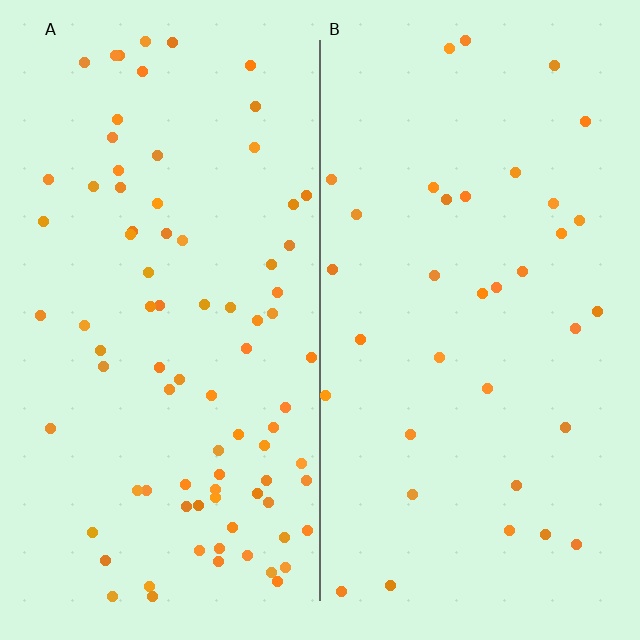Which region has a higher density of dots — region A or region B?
A (the left).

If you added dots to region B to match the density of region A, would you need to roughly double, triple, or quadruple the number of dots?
Approximately double.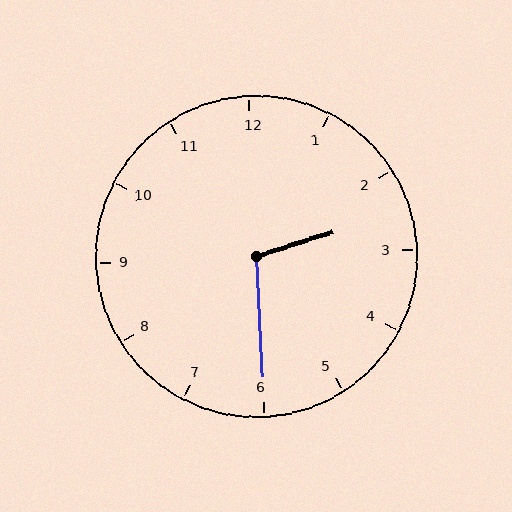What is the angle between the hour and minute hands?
Approximately 105 degrees.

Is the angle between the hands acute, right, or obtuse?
It is obtuse.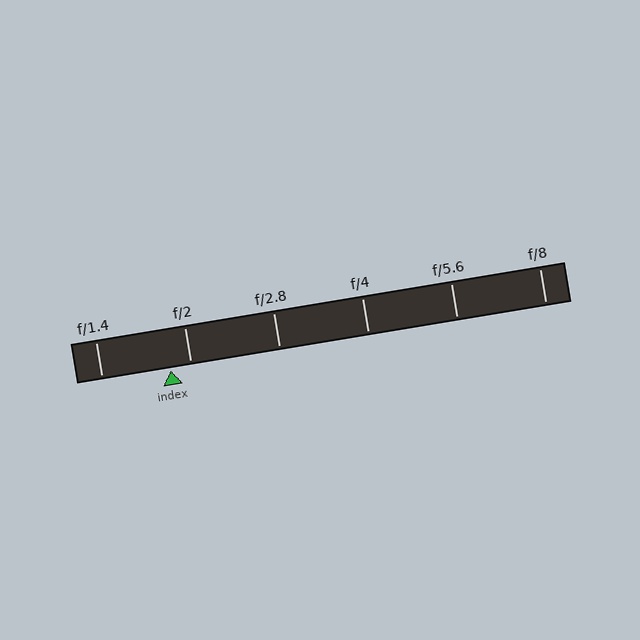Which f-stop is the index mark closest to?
The index mark is closest to f/2.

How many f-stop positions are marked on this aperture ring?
There are 6 f-stop positions marked.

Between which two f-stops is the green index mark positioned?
The index mark is between f/1.4 and f/2.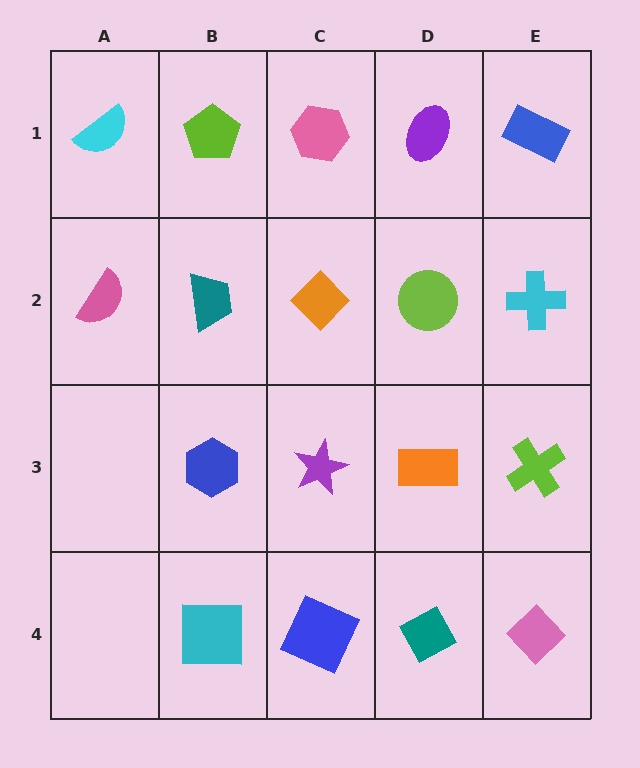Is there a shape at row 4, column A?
No, that cell is empty.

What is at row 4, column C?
A blue square.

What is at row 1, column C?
A pink hexagon.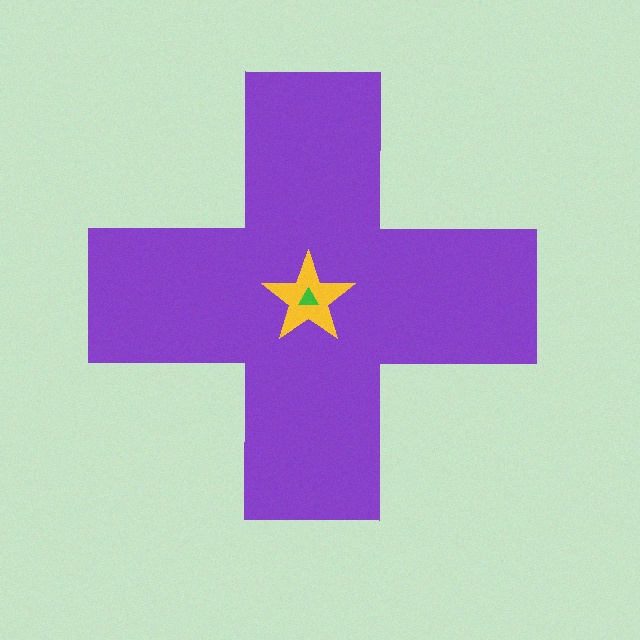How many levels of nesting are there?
3.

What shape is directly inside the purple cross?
The yellow star.